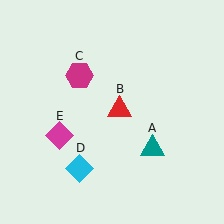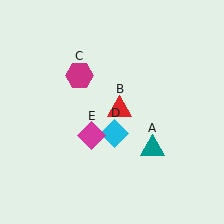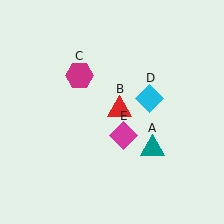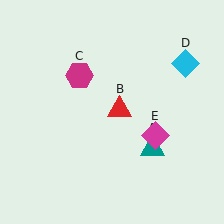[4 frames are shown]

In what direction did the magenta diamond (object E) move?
The magenta diamond (object E) moved right.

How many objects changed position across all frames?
2 objects changed position: cyan diamond (object D), magenta diamond (object E).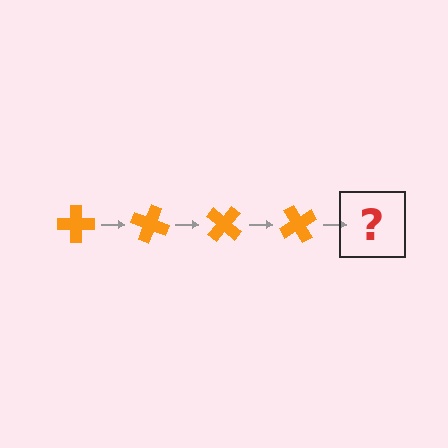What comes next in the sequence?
The next element should be an orange cross rotated 80 degrees.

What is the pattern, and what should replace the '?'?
The pattern is that the cross rotates 20 degrees each step. The '?' should be an orange cross rotated 80 degrees.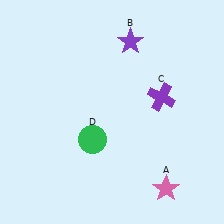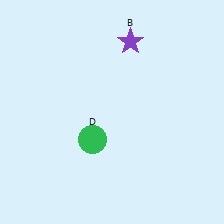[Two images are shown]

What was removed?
The pink star (A), the purple cross (C) were removed in Image 2.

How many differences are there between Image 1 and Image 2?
There are 2 differences between the two images.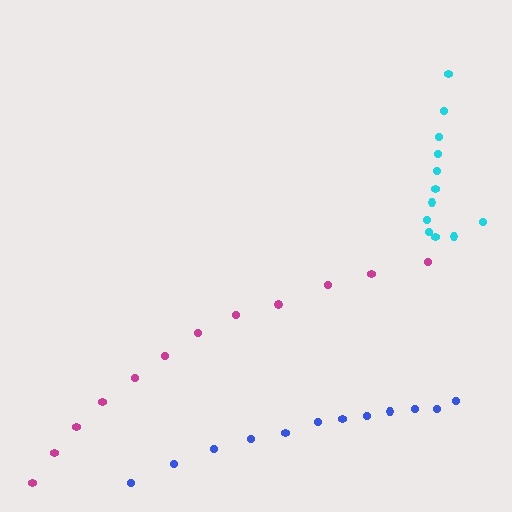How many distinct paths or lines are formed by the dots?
There are 3 distinct paths.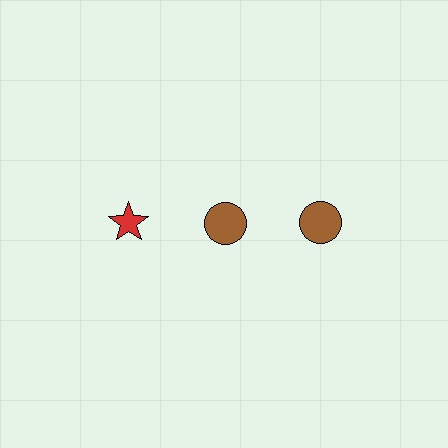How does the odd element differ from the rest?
It differs in both color (red instead of brown) and shape (star instead of circle).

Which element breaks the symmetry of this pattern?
The red star in the top row, leftmost column breaks the symmetry. All other shapes are brown circles.